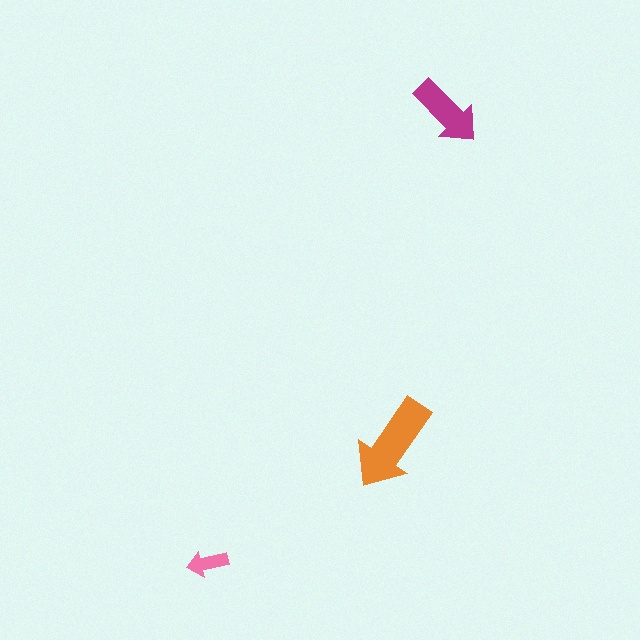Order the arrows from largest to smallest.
the orange one, the magenta one, the pink one.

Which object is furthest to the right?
The magenta arrow is rightmost.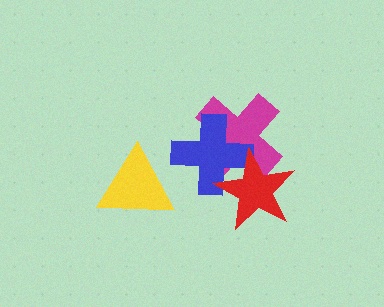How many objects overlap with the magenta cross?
2 objects overlap with the magenta cross.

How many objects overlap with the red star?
2 objects overlap with the red star.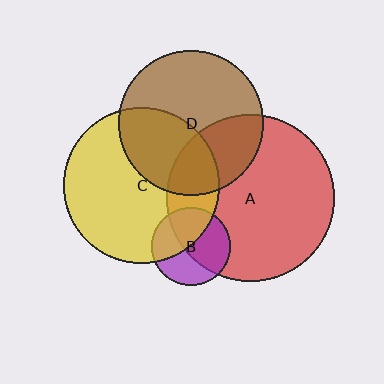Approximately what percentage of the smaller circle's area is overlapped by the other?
Approximately 30%.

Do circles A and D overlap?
Yes.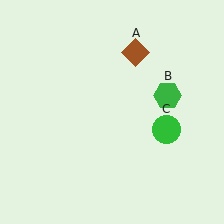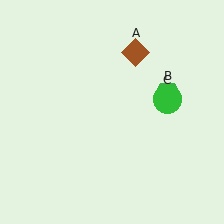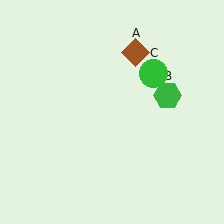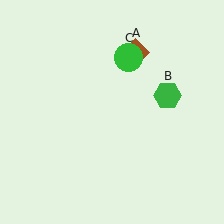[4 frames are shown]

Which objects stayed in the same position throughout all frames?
Brown diamond (object A) and green hexagon (object B) remained stationary.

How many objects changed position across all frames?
1 object changed position: green circle (object C).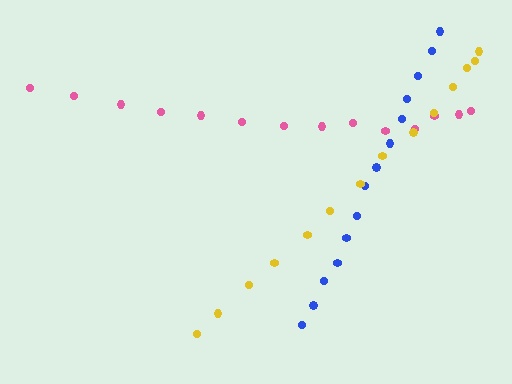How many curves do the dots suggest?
There are 3 distinct paths.